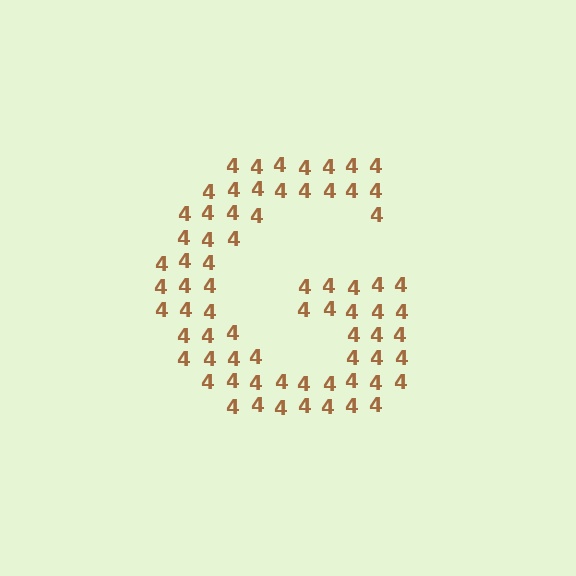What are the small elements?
The small elements are digit 4's.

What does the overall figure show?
The overall figure shows the letter G.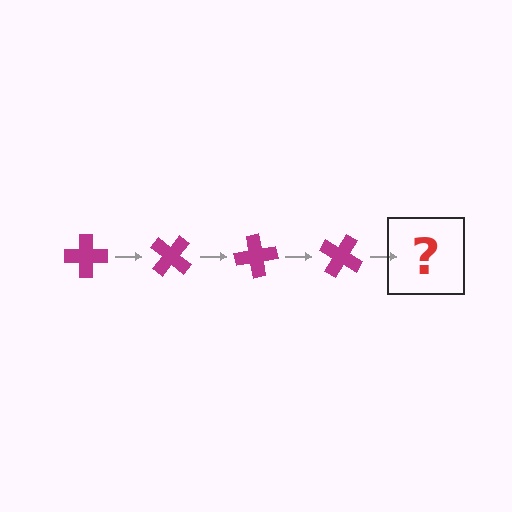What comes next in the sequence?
The next element should be a magenta cross rotated 160 degrees.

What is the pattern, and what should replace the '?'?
The pattern is that the cross rotates 40 degrees each step. The '?' should be a magenta cross rotated 160 degrees.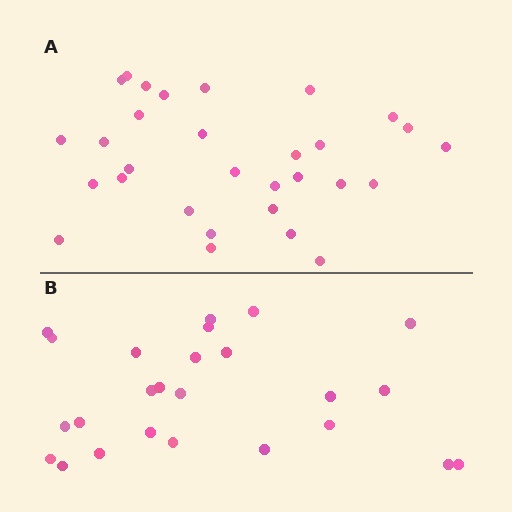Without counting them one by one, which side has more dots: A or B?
Region A (the top region) has more dots.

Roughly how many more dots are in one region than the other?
Region A has about 5 more dots than region B.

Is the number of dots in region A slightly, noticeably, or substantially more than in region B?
Region A has only slightly more — the two regions are fairly close. The ratio is roughly 1.2 to 1.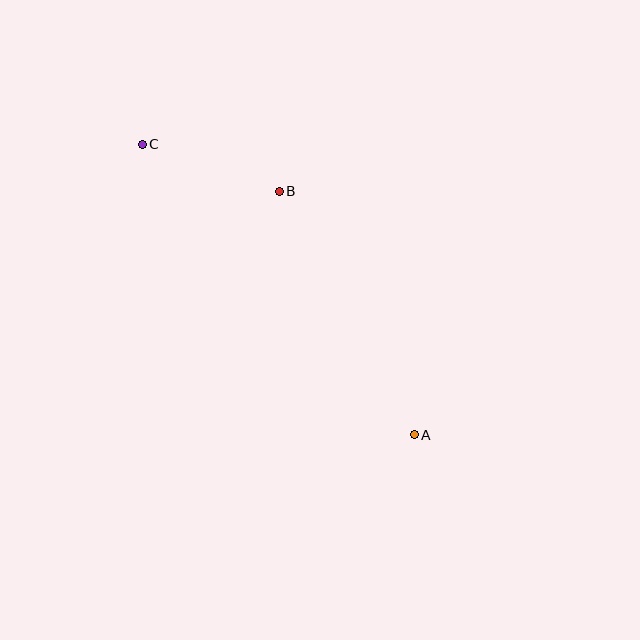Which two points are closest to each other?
Points B and C are closest to each other.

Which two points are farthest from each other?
Points A and C are farthest from each other.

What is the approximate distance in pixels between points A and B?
The distance between A and B is approximately 278 pixels.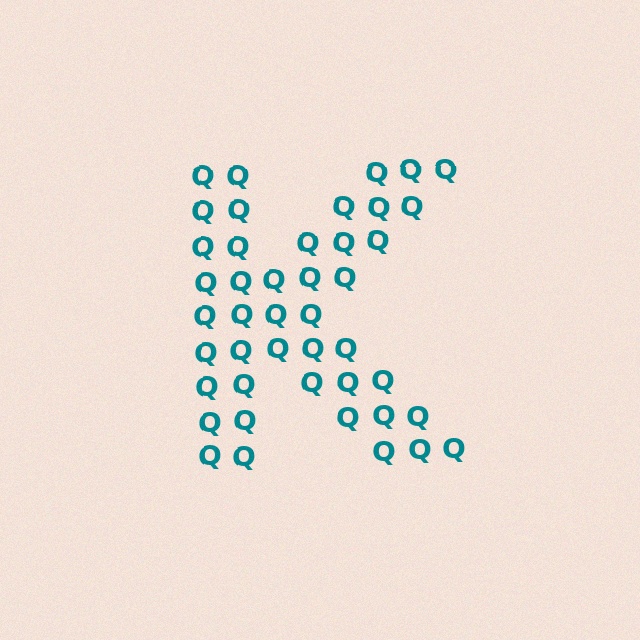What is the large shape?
The large shape is the letter K.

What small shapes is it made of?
It is made of small letter Q's.